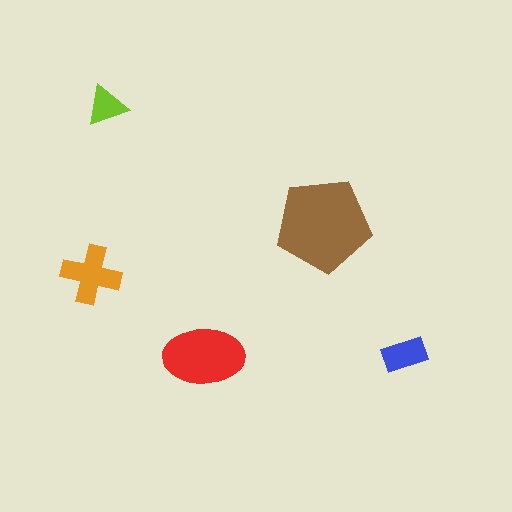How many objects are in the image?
There are 5 objects in the image.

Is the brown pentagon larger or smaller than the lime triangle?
Larger.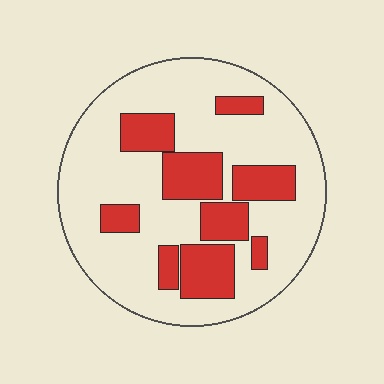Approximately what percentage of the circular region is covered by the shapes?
Approximately 30%.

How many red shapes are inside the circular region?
9.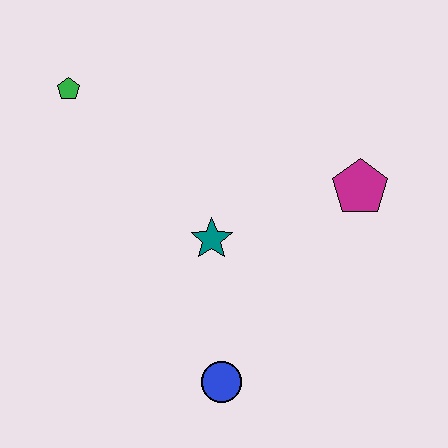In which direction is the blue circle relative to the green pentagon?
The blue circle is below the green pentagon.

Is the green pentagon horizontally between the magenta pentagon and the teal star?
No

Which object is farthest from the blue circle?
The green pentagon is farthest from the blue circle.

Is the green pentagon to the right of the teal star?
No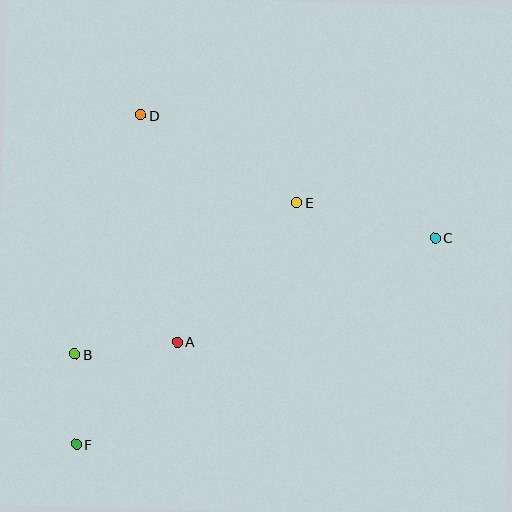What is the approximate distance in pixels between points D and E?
The distance between D and E is approximately 178 pixels.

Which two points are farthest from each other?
Points C and F are farthest from each other.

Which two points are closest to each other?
Points B and F are closest to each other.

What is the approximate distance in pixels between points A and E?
The distance between A and E is approximately 183 pixels.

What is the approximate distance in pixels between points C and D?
The distance between C and D is approximately 318 pixels.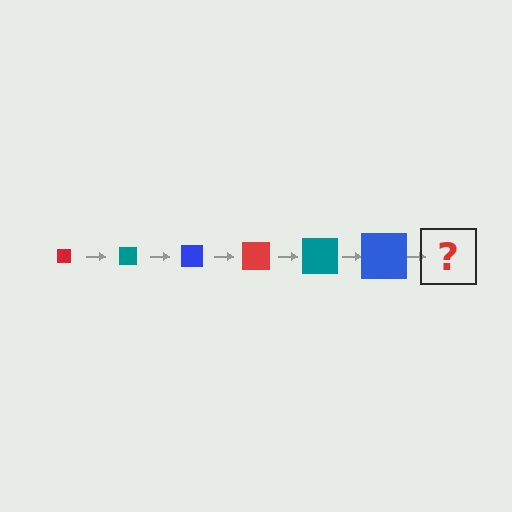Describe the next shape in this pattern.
It should be a red square, larger than the previous one.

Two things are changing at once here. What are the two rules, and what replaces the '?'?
The two rules are that the square grows larger each step and the color cycles through red, teal, and blue. The '?' should be a red square, larger than the previous one.